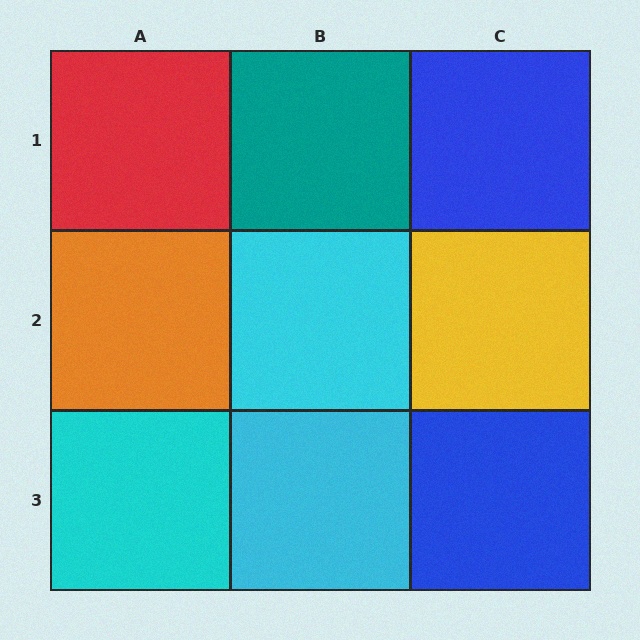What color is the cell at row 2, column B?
Cyan.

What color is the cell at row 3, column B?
Cyan.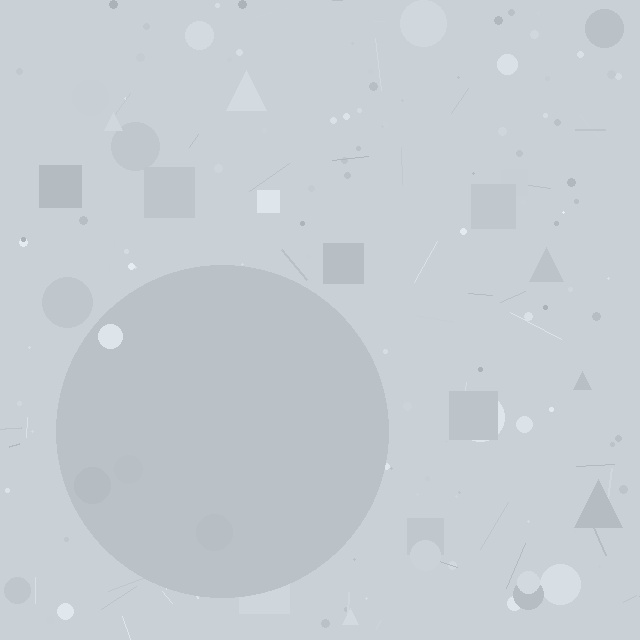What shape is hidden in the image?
A circle is hidden in the image.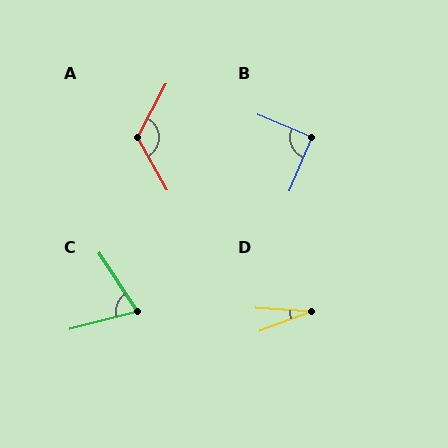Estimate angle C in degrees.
Approximately 71 degrees.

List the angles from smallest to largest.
D (24°), C (71°), B (90°), A (123°).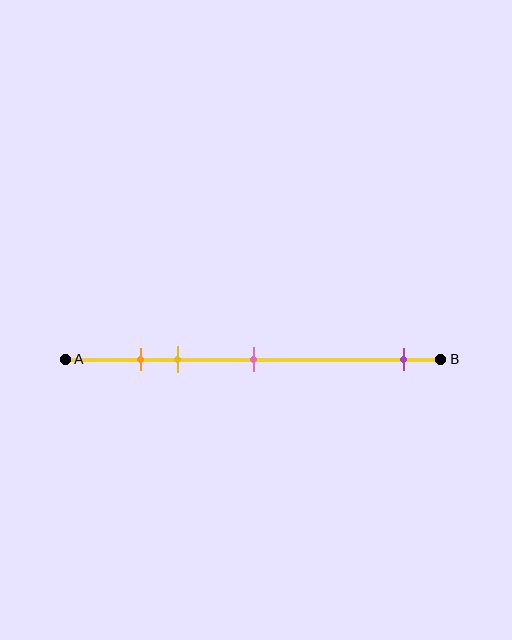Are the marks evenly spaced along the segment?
No, the marks are not evenly spaced.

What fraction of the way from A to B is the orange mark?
The orange mark is approximately 20% (0.2) of the way from A to B.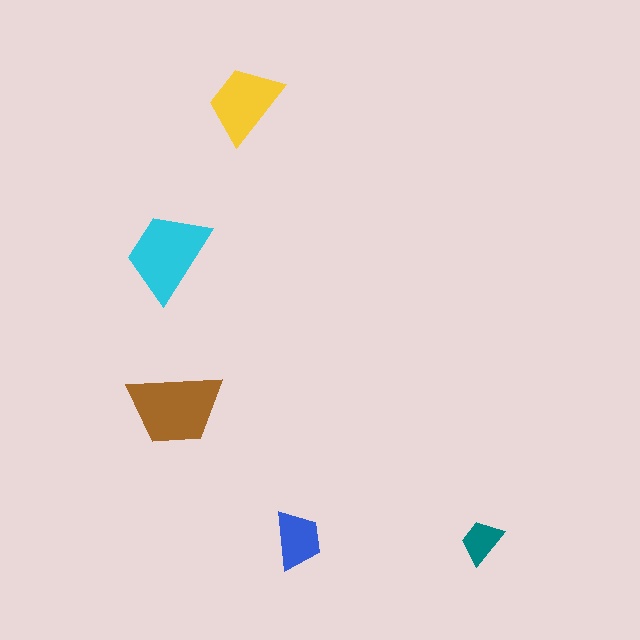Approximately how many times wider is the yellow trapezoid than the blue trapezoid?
About 1.5 times wider.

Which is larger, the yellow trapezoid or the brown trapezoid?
The brown one.